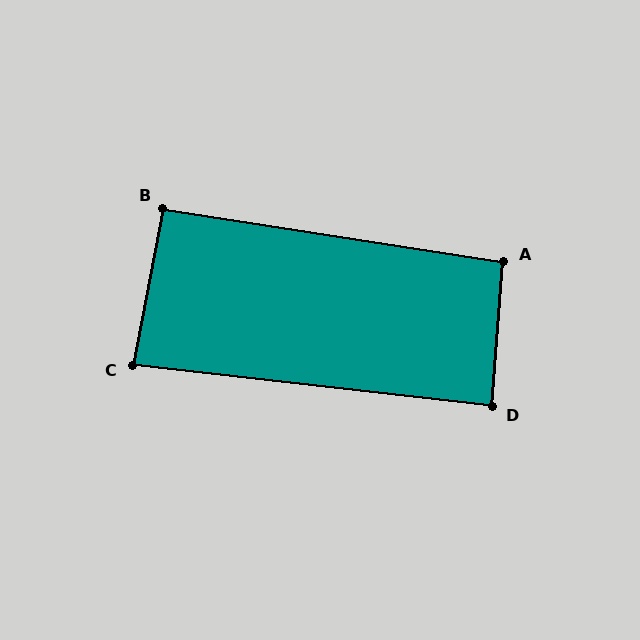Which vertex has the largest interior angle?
A, at approximately 94 degrees.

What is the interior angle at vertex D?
Approximately 88 degrees (approximately right).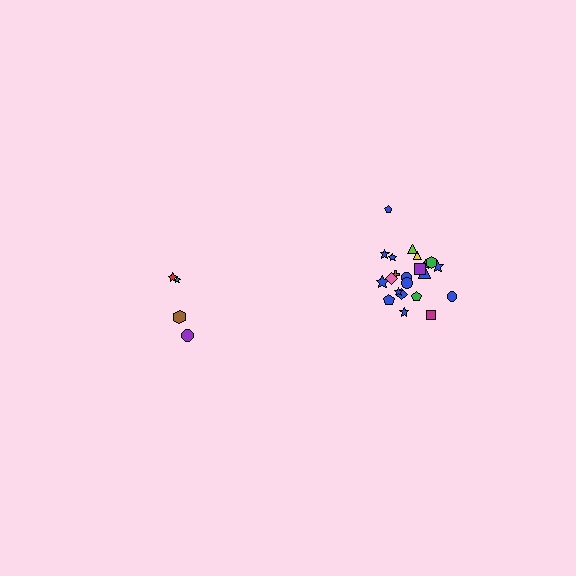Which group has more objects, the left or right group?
The right group.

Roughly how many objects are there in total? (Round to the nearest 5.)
Roughly 25 objects in total.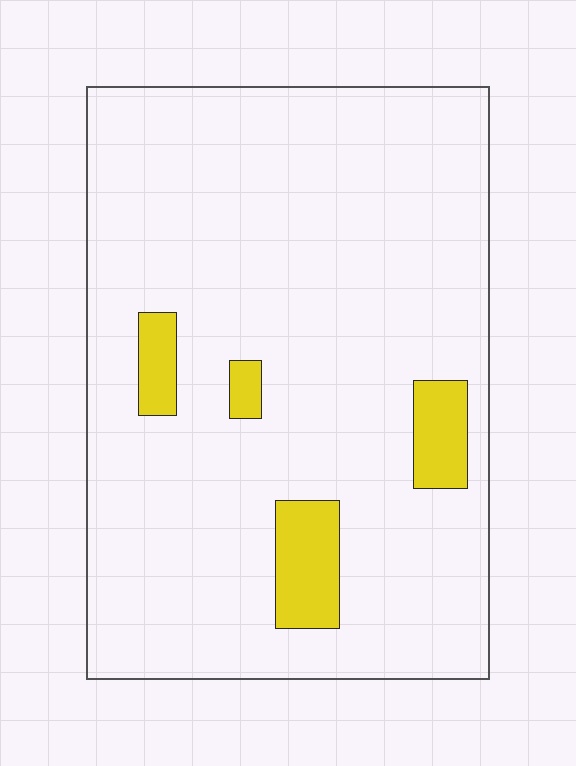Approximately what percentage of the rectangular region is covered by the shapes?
Approximately 10%.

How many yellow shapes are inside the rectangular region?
4.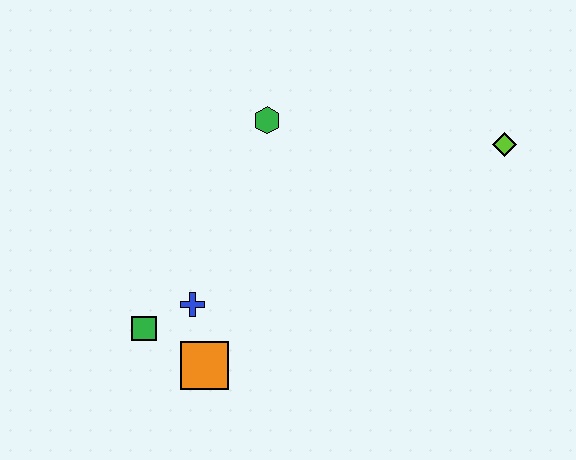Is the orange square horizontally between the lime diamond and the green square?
Yes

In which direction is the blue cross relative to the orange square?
The blue cross is above the orange square.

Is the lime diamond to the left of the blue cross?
No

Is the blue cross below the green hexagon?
Yes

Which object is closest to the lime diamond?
The green hexagon is closest to the lime diamond.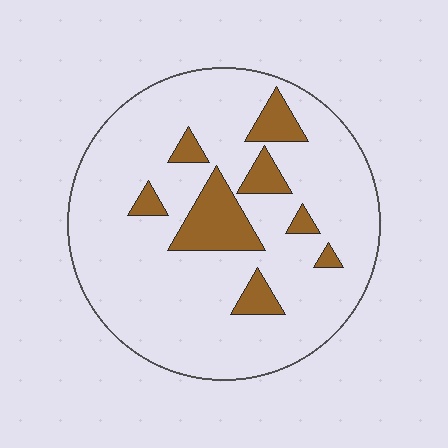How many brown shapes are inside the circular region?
8.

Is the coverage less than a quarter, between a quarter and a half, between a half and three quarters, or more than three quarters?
Less than a quarter.